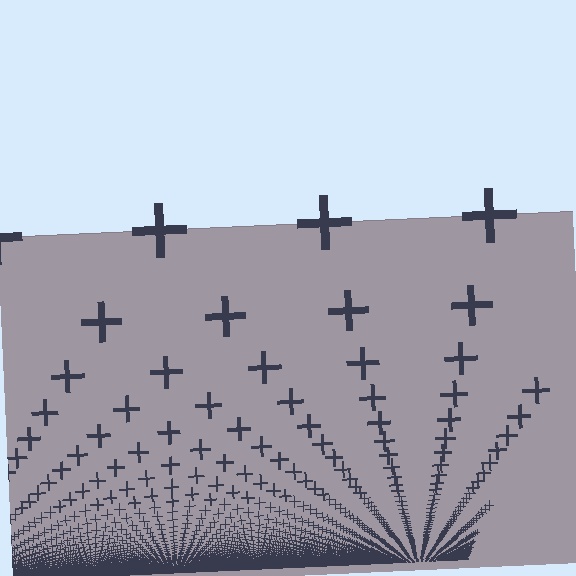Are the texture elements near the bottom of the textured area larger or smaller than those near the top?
Smaller. The gradient is inverted — elements near the bottom are smaller and denser.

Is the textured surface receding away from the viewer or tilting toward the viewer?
The surface appears to tilt toward the viewer. Texture elements get larger and sparser toward the top.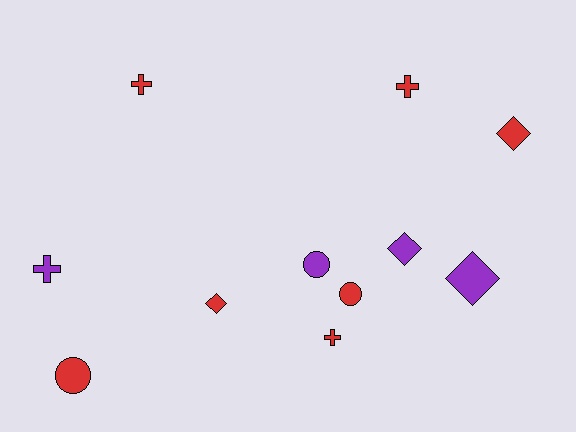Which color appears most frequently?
Red, with 7 objects.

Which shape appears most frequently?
Cross, with 4 objects.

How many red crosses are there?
There are 3 red crosses.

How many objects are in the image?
There are 11 objects.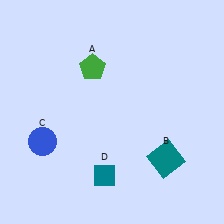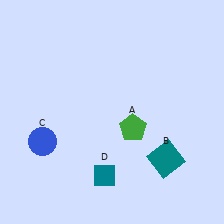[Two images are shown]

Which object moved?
The green pentagon (A) moved down.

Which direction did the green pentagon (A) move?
The green pentagon (A) moved down.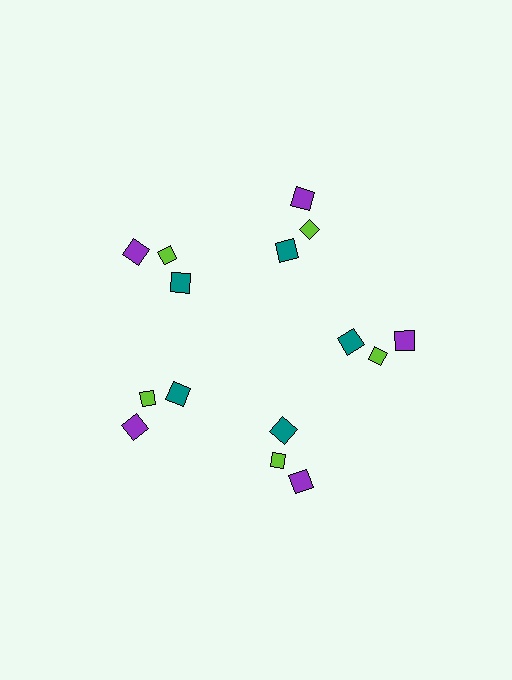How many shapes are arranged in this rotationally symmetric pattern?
There are 15 shapes, arranged in 5 groups of 3.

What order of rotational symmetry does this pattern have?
This pattern has 5-fold rotational symmetry.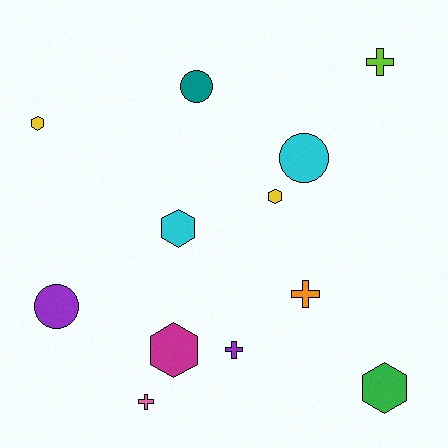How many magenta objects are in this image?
There is 1 magenta object.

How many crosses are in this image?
There are 4 crosses.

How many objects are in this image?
There are 12 objects.